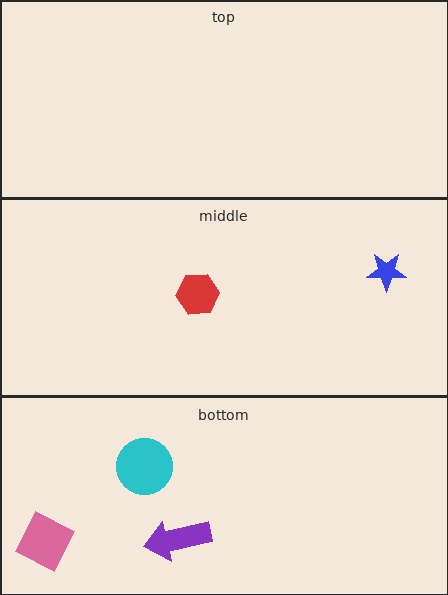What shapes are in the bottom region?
The cyan circle, the pink diamond, the purple arrow.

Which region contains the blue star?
The middle region.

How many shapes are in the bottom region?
3.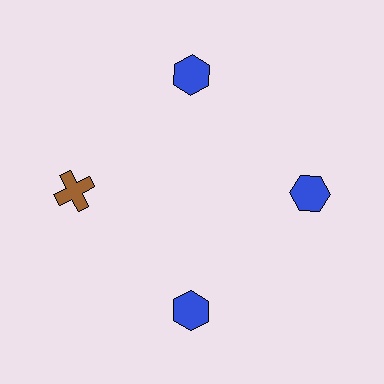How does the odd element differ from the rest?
It differs in both color (brown instead of blue) and shape (cross instead of hexagon).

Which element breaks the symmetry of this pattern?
The brown cross at roughly the 9 o'clock position breaks the symmetry. All other shapes are blue hexagons.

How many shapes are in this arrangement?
There are 4 shapes arranged in a ring pattern.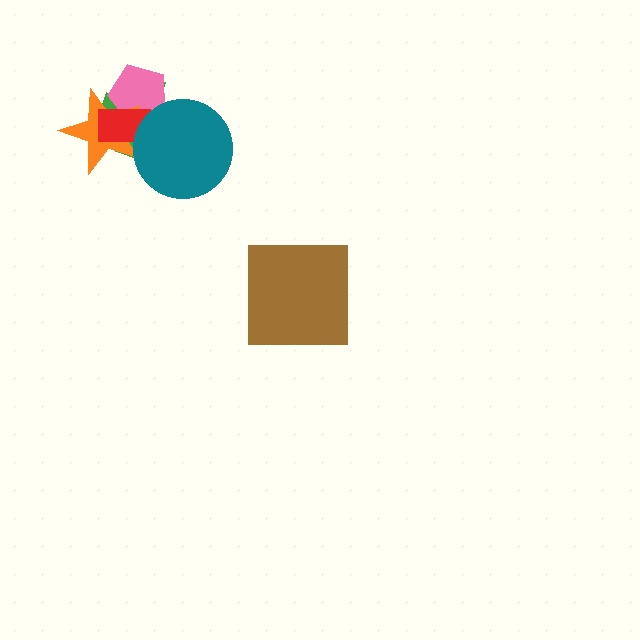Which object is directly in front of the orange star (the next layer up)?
The red rectangle is directly in front of the orange star.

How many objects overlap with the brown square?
0 objects overlap with the brown square.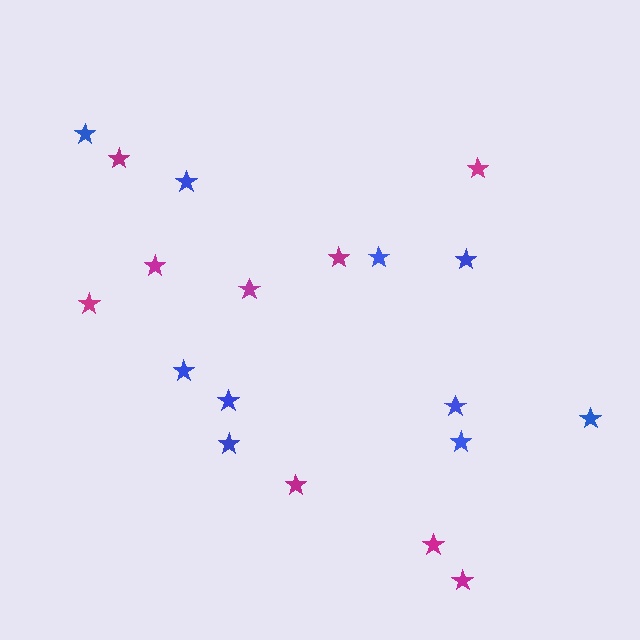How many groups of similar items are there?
There are 2 groups: one group of magenta stars (9) and one group of blue stars (10).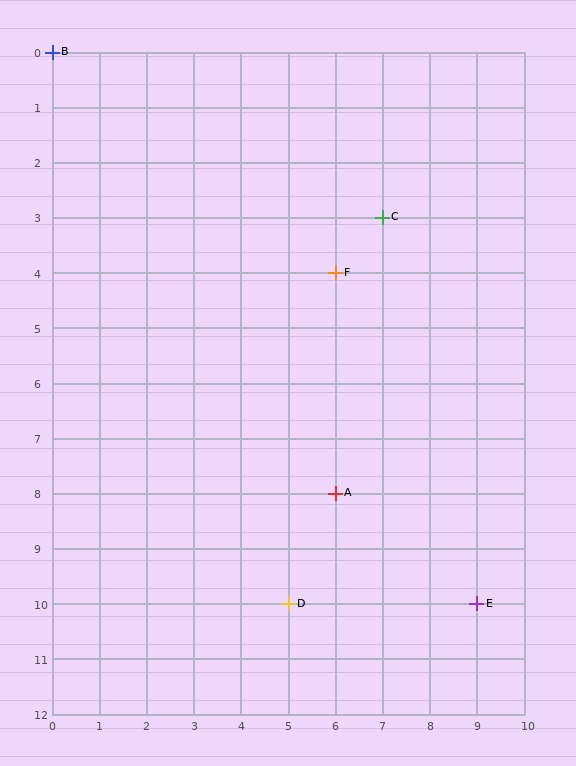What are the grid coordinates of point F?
Point F is at grid coordinates (6, 4).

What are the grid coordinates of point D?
Point D is at grid coordinates (5, 10).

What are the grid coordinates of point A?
Point A is at grid coordinates (6, 8).